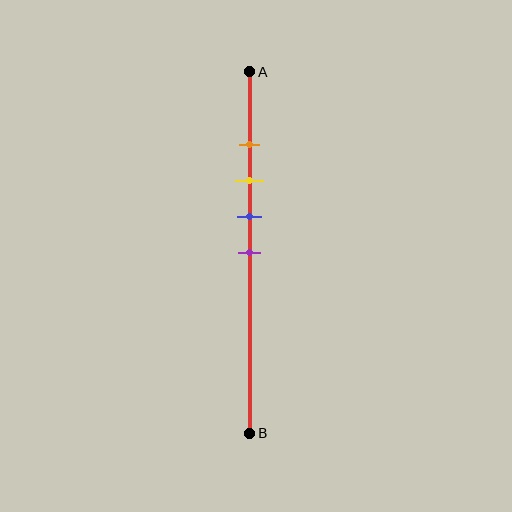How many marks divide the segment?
There are 4 marks dividing the segment.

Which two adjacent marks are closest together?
The orange and yellow marks are the closest adjacent pair.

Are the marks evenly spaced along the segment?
Yes, the marks are approximately evenly spaced.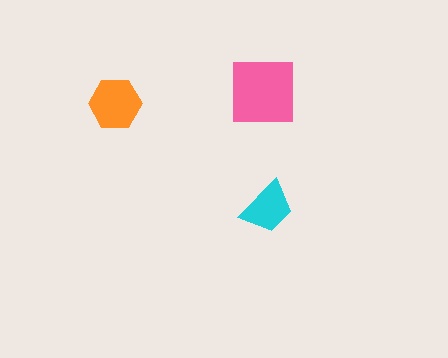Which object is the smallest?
The cyan trapezoid.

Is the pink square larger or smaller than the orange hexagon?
Larger.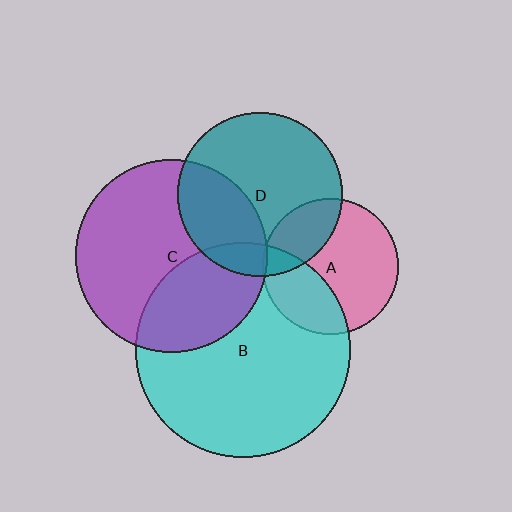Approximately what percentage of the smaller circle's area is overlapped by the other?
Approximately 5%.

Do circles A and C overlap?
Yes.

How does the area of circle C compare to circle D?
Approximately 1.4 times.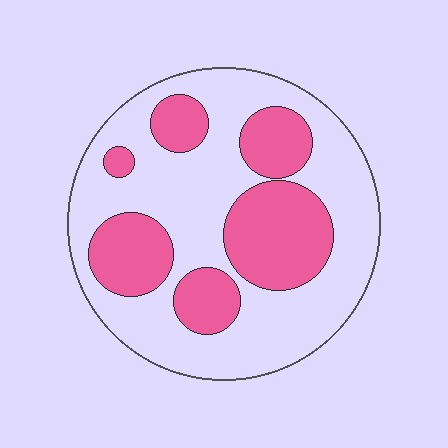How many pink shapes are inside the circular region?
6.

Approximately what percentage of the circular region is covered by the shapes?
Approximately 35%.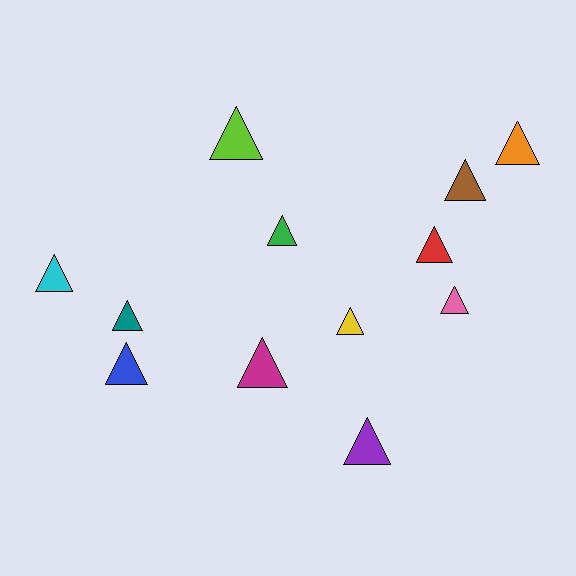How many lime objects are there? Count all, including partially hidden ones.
There is 1 lime object.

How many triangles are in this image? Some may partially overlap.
There are 12 triangles.